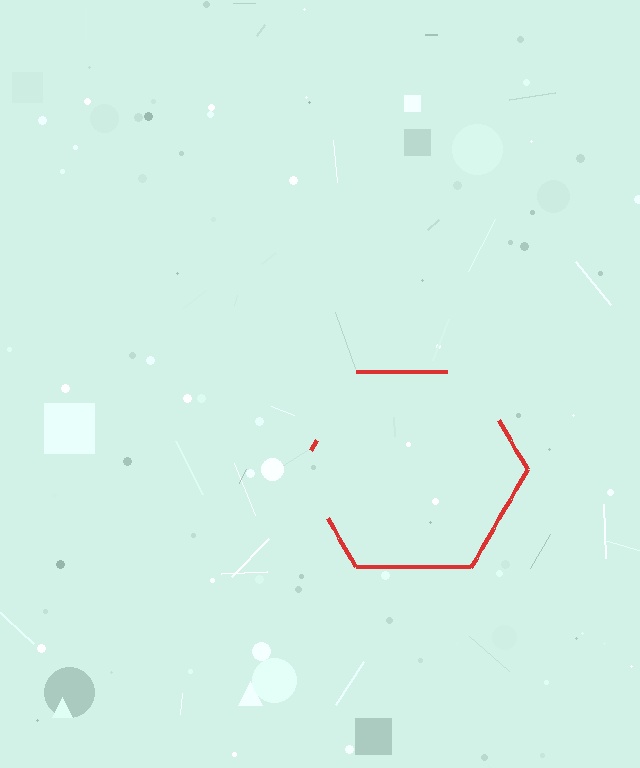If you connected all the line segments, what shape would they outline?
They would outline a hexagon.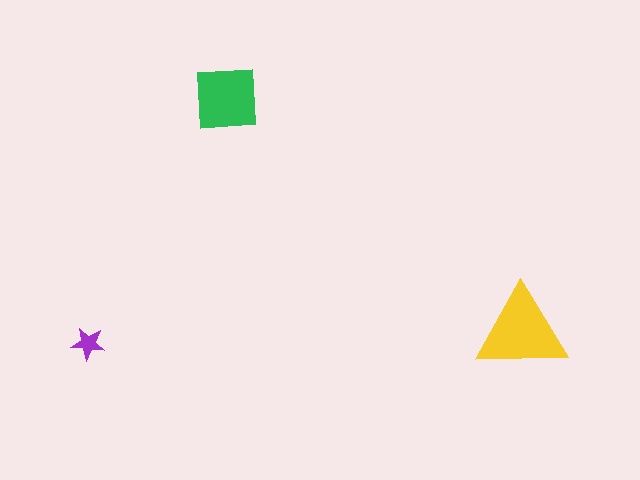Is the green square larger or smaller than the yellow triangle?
Smaller.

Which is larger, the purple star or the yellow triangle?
The yellow triangle.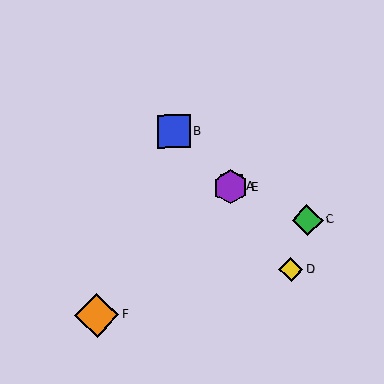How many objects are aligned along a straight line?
3 objects (A, E, F) are aligned along a straight line.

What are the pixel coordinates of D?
Object D is at (291, 270).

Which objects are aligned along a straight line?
Objects A, E, F are aligned along a straight line.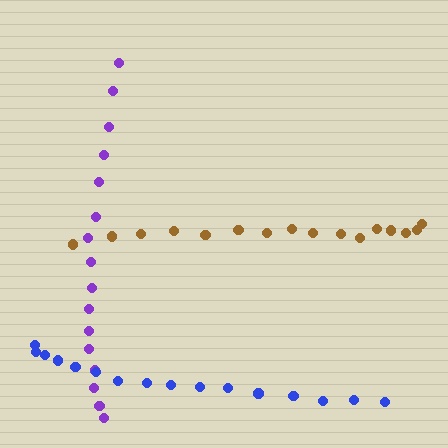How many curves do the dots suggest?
There are 3 distinct paths.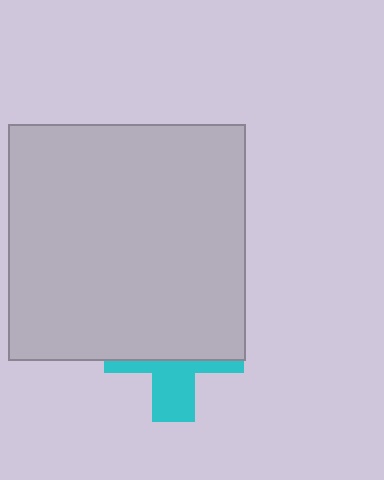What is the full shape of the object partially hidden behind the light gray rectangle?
The partially hidden object is a cyan cross.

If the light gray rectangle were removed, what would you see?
You would see the complete cyan cross.